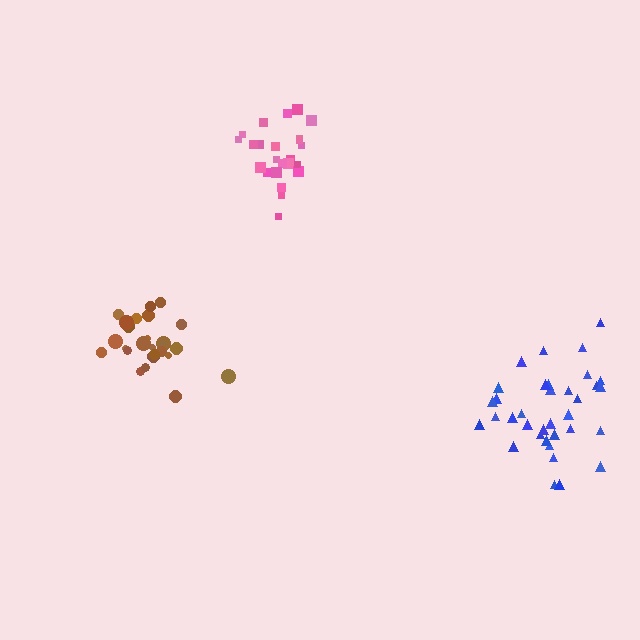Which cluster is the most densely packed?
Pink.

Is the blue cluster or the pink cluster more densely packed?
Pink.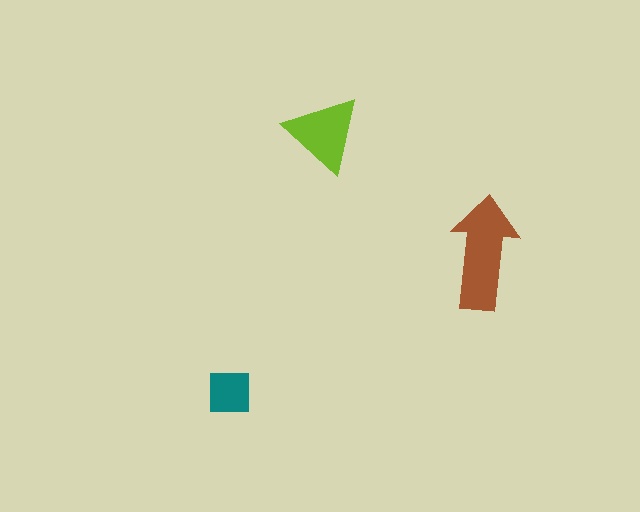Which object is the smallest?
The teal square.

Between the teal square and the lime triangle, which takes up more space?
The lime triangle.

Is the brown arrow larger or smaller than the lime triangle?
Larger.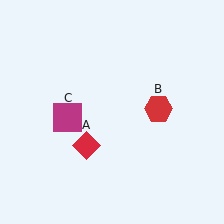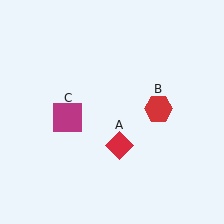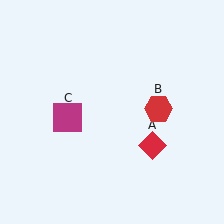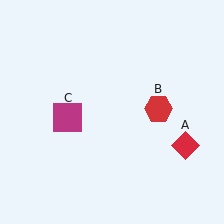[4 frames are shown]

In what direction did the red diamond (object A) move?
The red diamond (object A) moved right.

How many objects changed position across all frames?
1 object changed position: red diamond (object A).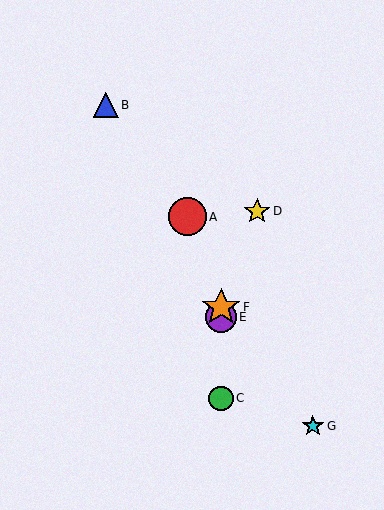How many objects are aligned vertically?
3 objects (C, E, F) are aligned vertically.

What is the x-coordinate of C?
Object C is at x≈221.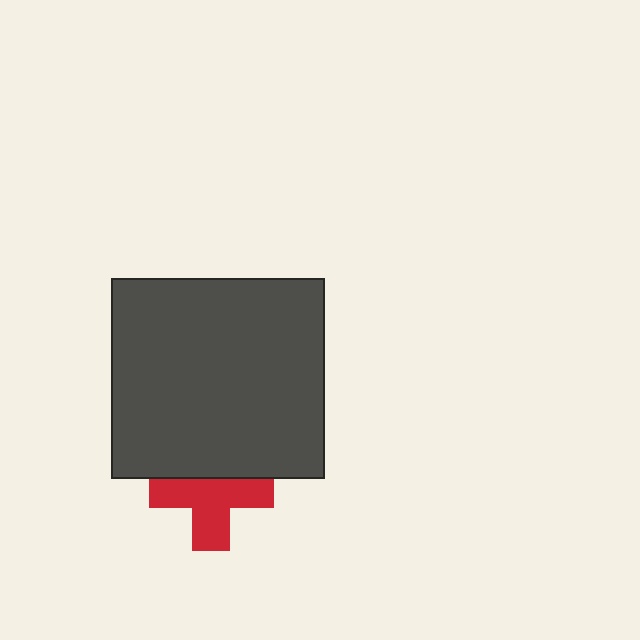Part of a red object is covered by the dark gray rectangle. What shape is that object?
It is a cross.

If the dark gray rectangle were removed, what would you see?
You would see the complete red cross.